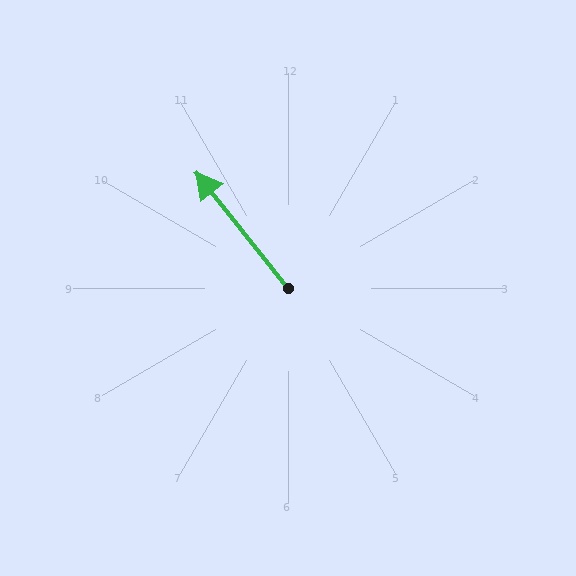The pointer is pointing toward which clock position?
Roughly 11 o'clock.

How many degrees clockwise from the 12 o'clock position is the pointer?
Approximately 321 degrees.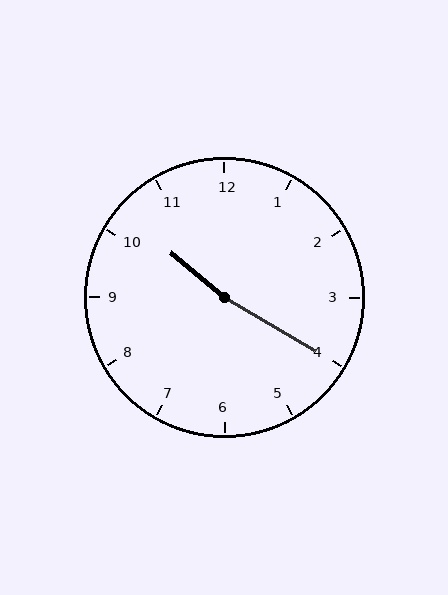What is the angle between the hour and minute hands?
Approximately 170 degrees.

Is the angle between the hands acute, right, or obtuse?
It is obtuse.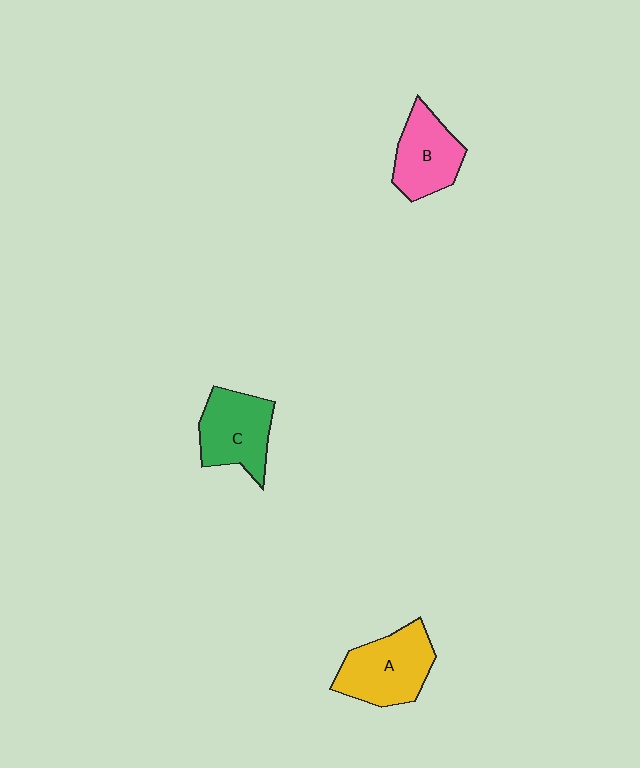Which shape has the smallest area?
Shape B (pink).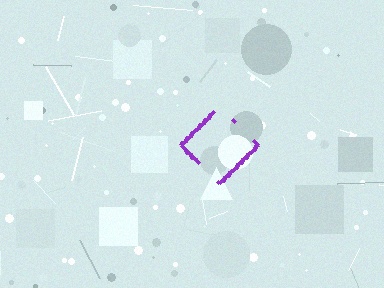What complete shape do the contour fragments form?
The contour fragments form a diamond.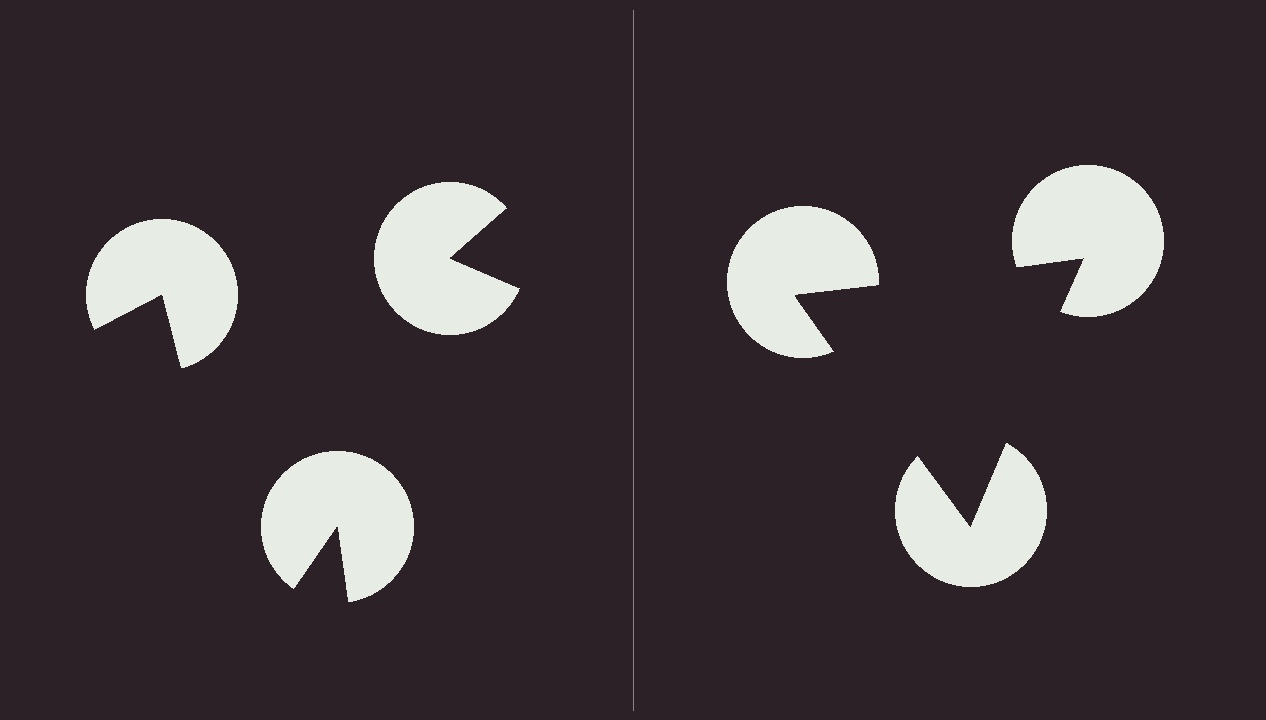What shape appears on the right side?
An illusory triangle.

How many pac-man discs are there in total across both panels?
6 — 3 on each side.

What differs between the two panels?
The pac-man discs are positioned identically on both sides; only the wedge orientations differ. On the right they align to a triangle; on the left they are misaligned.